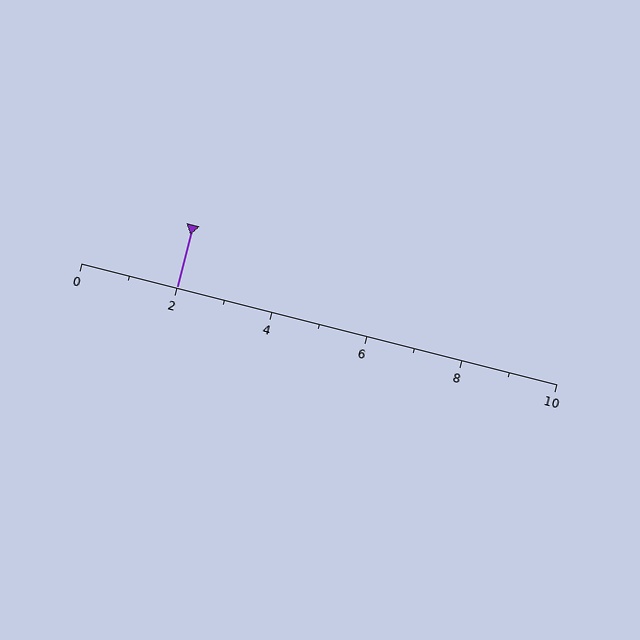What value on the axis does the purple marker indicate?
The marker indicates approximately 2.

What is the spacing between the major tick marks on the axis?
The major ticks are spaced 2 apart.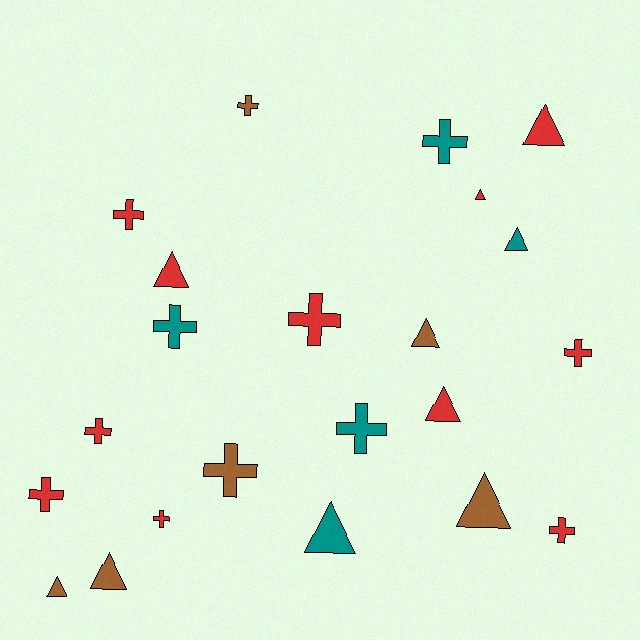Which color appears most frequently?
Red, with 11 objects.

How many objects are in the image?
There are 22 objects.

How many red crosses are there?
There are 7 red crosses.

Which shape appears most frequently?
Cross, with 12 objects.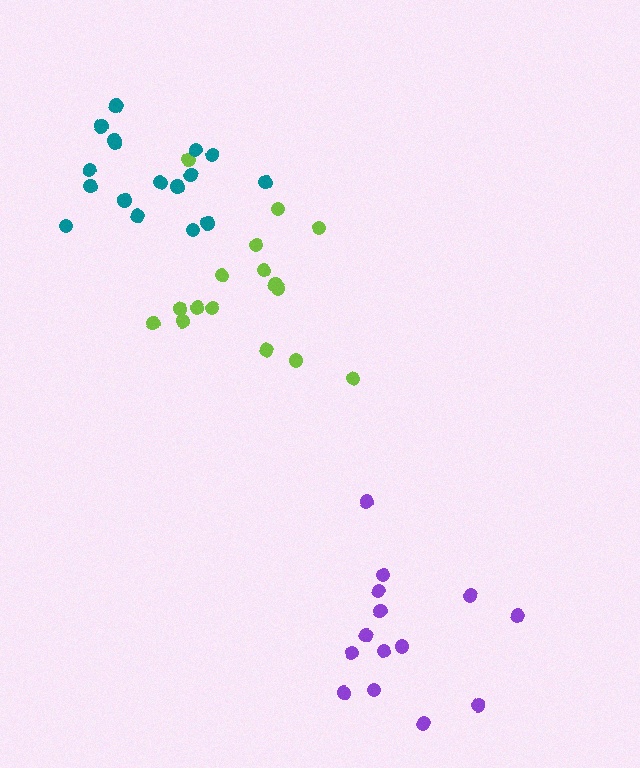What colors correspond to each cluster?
The clusters are colored: lime, purple, teal.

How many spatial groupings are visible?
There are 3 spatial groupings.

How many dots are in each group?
Group 1: 16 dots, Group 2: 14 dots, Group 3: 17 dots (47 total).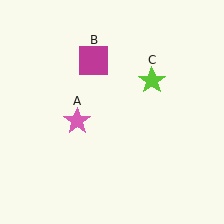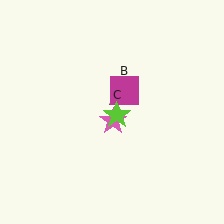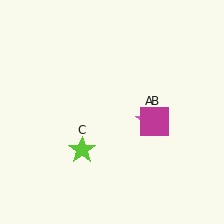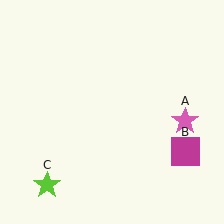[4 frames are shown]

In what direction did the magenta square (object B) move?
The magenta square (object B) moved down and to the right.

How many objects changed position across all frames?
3 objects changed position: pink star (object A), magenta square (object B), lime star (object C).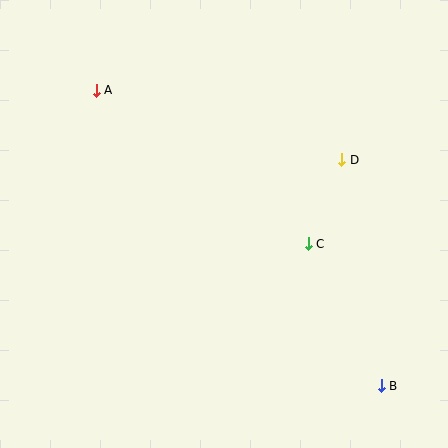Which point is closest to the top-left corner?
Point A is closest to the top-left corner.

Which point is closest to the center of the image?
Point C at (308, 244) is closest to the center.